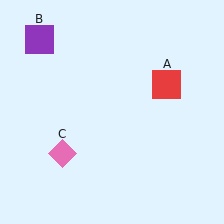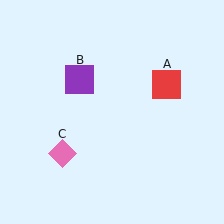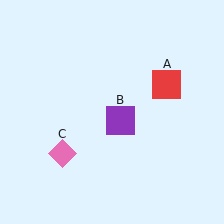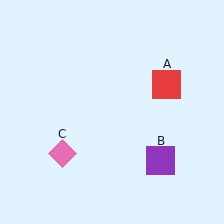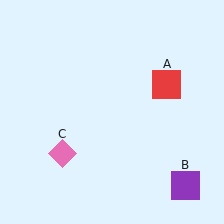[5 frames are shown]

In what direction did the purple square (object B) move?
The purple square (object B) moved down and to the right.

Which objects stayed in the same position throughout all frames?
Red square (object A) and pink diamond (object C) remained stationary.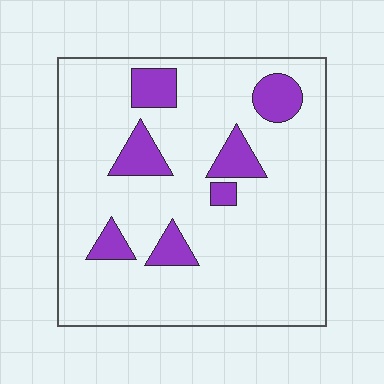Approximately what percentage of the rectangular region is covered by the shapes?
Approximately 15%.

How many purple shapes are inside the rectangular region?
7.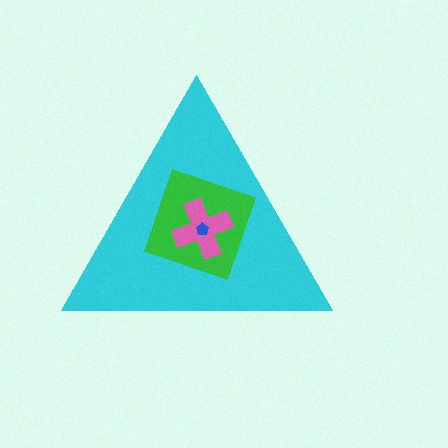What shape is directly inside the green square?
The pink cross.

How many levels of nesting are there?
4.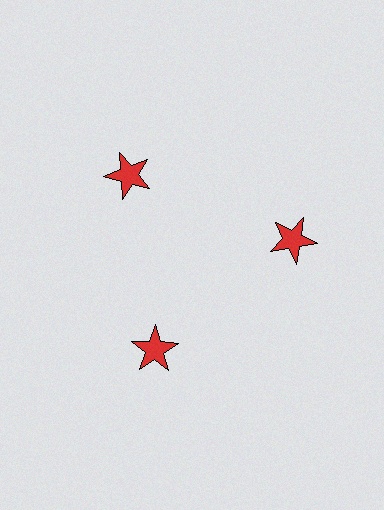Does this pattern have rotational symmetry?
Yes, this pattern has 3-fold rotational symmetry. It looks the same after rotating 120 degrees around the center.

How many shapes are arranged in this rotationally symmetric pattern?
There are 3 shapes, arranged in 3 groups of 1.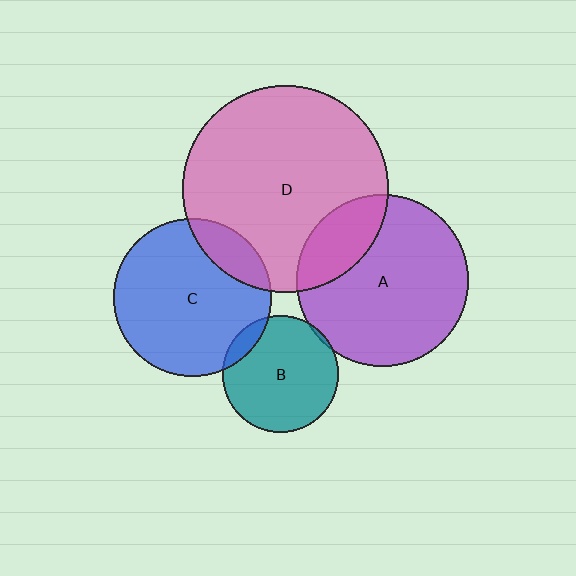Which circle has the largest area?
Circle D (pink).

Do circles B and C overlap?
Yes.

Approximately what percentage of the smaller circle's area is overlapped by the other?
Approximately 10%.